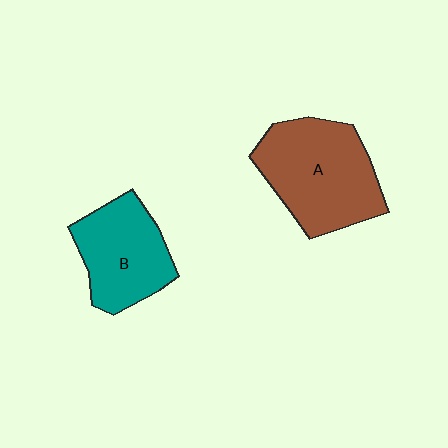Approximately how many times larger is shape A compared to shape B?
Approximately 1.3 times.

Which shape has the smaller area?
Shape B (teal).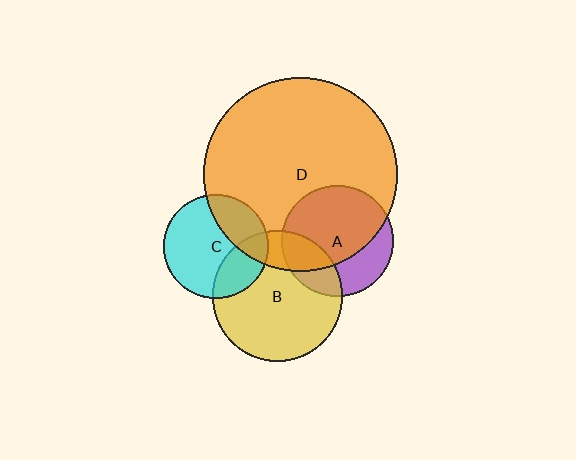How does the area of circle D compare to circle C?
Approximately 3.4 times.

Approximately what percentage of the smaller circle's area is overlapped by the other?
Approximately 65%.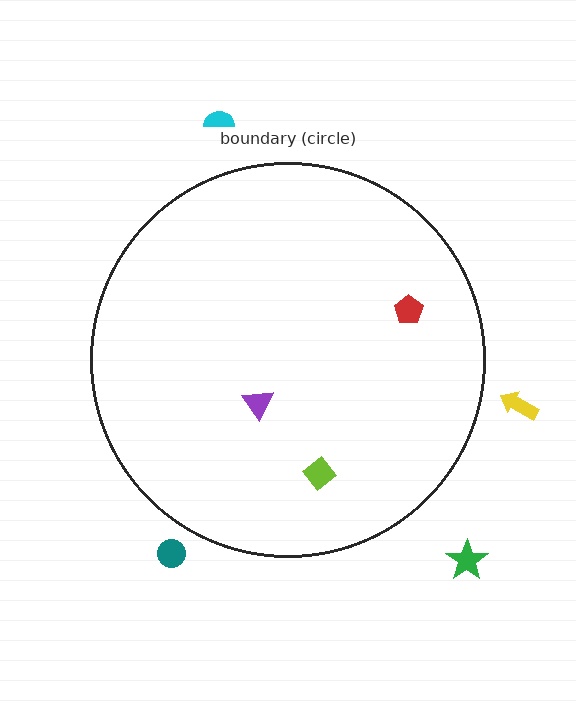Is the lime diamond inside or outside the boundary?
Inside.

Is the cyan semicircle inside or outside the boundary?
Outside.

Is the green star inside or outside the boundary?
Outside.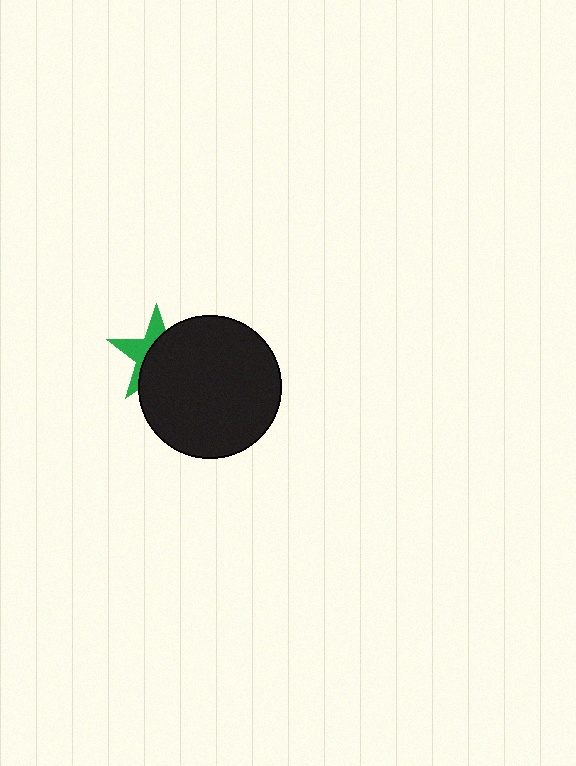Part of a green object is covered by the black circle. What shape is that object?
It is a star.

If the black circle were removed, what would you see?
You would see the complete green star.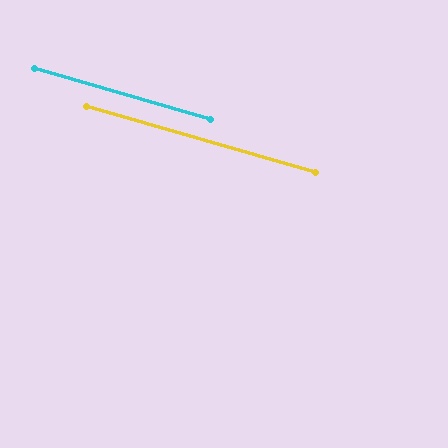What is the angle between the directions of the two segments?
Approximately 0 degrees.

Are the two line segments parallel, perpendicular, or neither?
Parallel — their directions differ by only 0.2°.